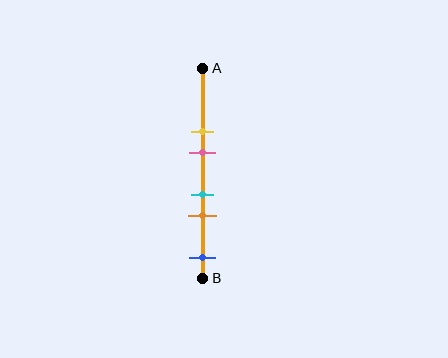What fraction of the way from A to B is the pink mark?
The pink mark is approximately 40% (0.4) of the way from A to B.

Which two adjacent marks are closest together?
The cyan and orange marks are the closest adjacent pair.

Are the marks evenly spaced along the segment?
No, the marks are not evenly spaced.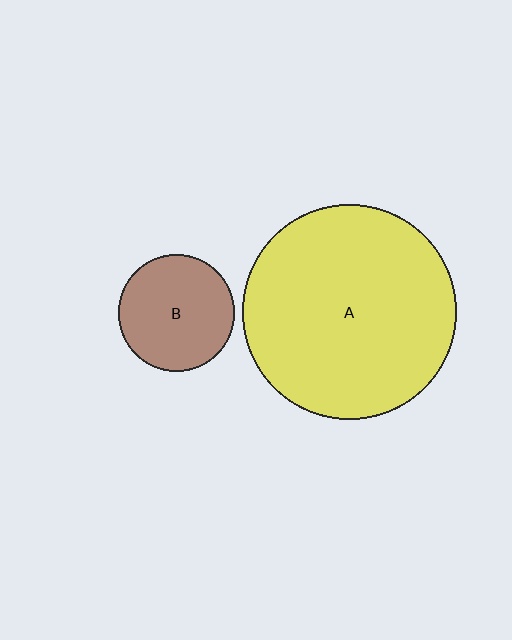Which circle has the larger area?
Circle A (yellow).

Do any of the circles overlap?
No, none of the circles overlap.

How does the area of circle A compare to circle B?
Approximately 3.4 times.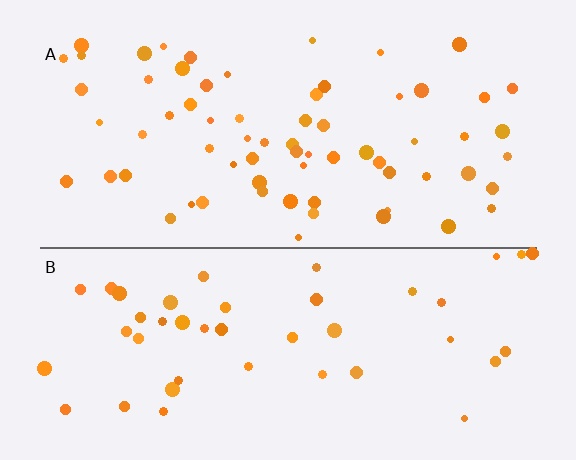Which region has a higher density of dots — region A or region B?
A (the top).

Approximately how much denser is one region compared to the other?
Approximately 1.5× — region A over region B.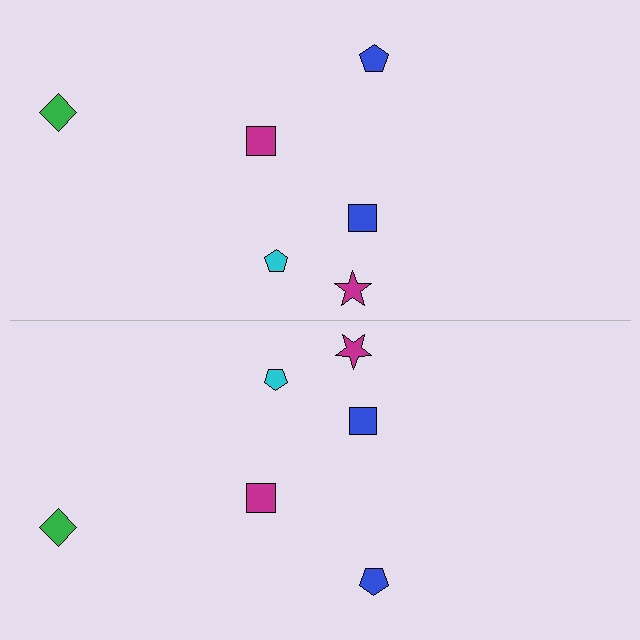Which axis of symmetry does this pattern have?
The pattern has a horizontal axis of symmetry running through the center of the image.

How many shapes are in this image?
There are 12 shapes in this image.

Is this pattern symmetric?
Yes, this pattern has bilateral (reflection) symmetry.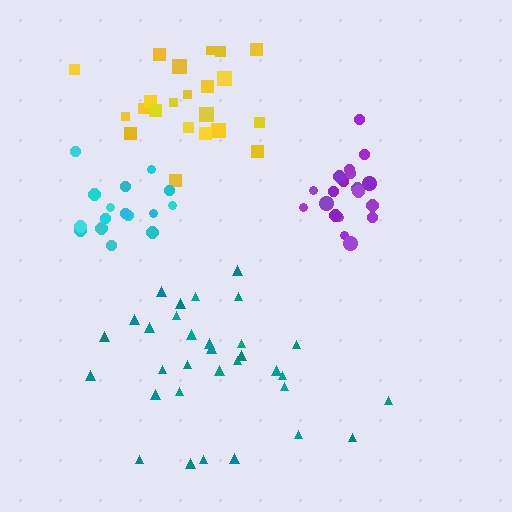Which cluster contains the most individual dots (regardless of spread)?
Teal (32).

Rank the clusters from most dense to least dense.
purple, cyan, yellow, teal.